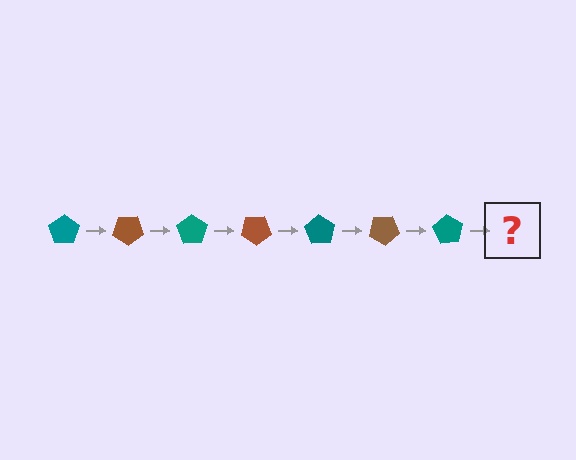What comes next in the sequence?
The next element should be a brown pentagon, rotated 245 degrees from the start.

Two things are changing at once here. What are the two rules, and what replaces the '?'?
The two rules are that it rotates 35 degrees each step and the color cycles through teal and brown. The '?' should be a brown pentagon, rotated 245 degrees from the start.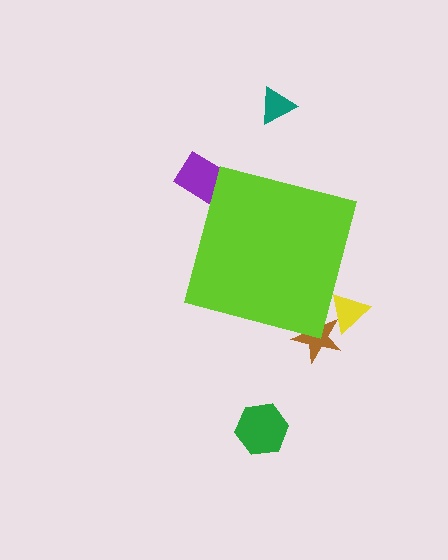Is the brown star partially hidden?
Yes, the brown star is partially hidden behind the lime square.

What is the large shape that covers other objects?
A lime square.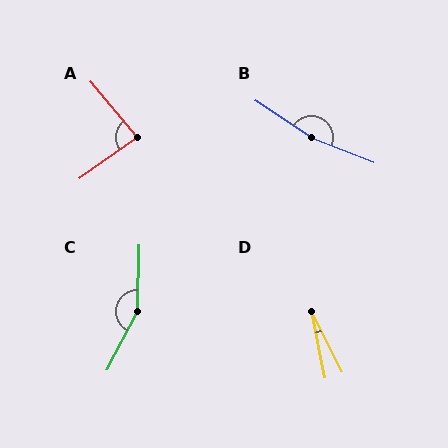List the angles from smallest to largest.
D (16°), A (85°), C (154°), B (168°).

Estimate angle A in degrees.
Approximately 85 degrees.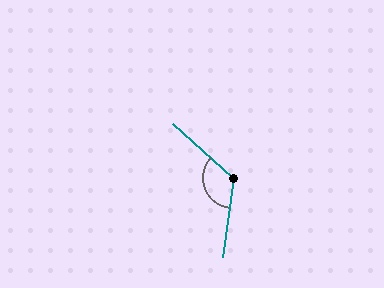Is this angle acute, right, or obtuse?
It is obtuse.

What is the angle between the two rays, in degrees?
Approximately 125 degrees.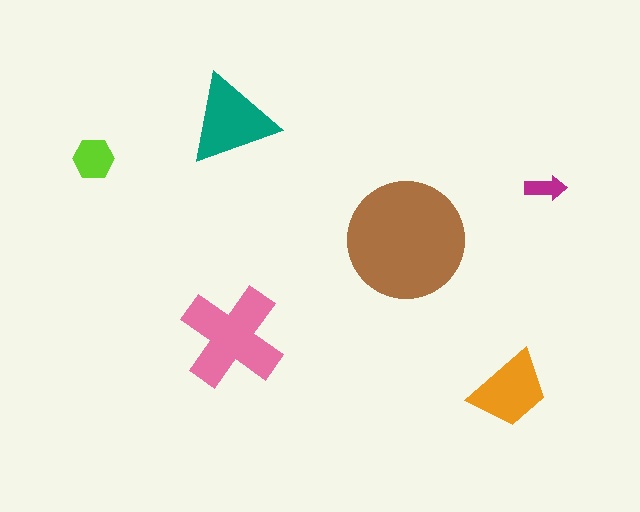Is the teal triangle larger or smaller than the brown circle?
Smaller.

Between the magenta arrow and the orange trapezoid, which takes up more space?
The orange trapezoid.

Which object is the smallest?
The magenta arrow.